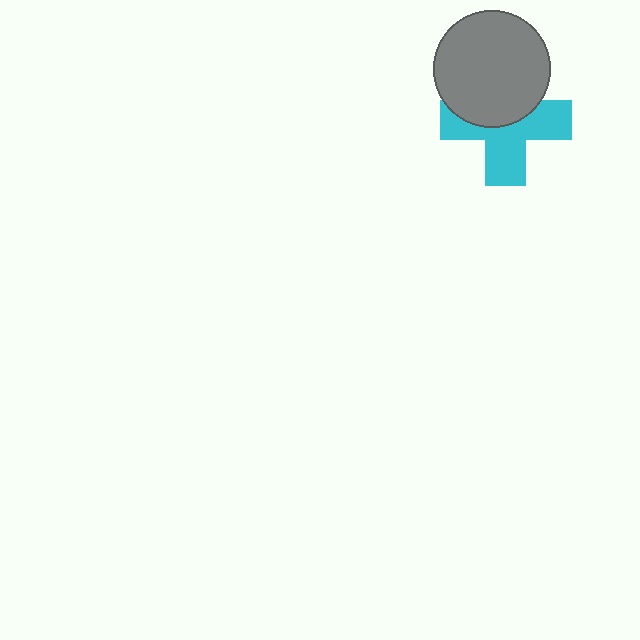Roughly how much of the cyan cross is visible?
About half of it is visible (roughly 57%).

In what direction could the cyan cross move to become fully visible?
The cyan cross could move down. That would shift it out from behind the gray circle entirely.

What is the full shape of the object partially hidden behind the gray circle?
The partially hidden object is a cyan cross.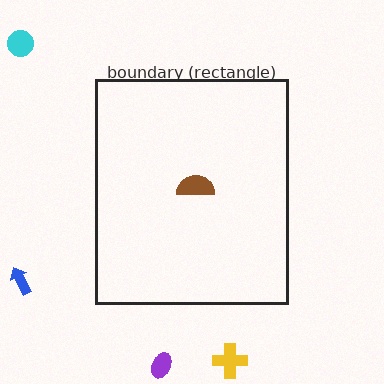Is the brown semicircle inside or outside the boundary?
Inside.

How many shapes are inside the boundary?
1 inside, 4 outside.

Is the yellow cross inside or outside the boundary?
Outside.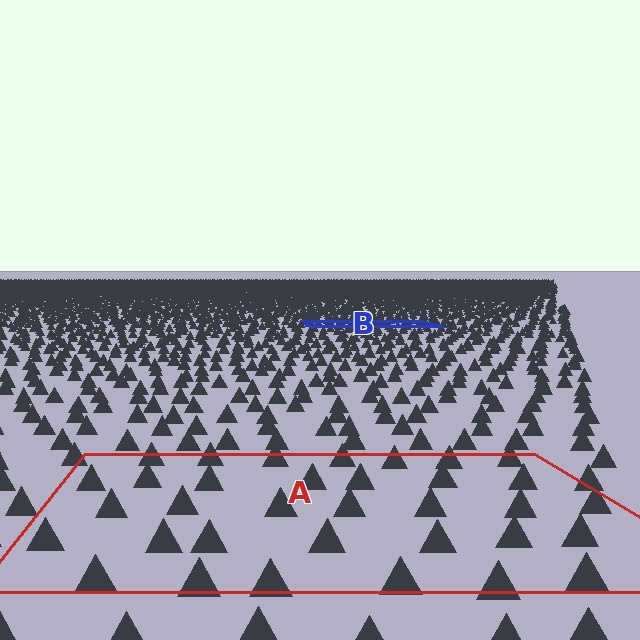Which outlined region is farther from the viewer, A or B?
Region B is farther from the viewer — the texture elements inside it appear smaller and more densely packed.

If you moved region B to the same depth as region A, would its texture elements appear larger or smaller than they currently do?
They would appear larger. At a closer depth, the same texture elements are projected at a bigger on-screen size.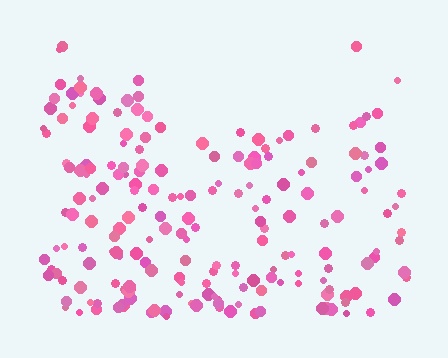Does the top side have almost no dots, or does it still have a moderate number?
Still a moderate number, just noticeably fewer than the bottom.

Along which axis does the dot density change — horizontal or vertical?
Vertical.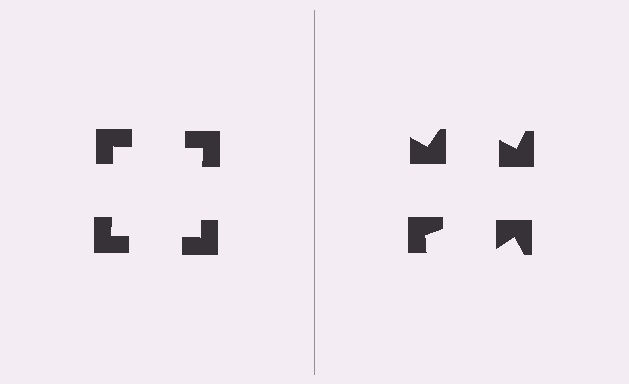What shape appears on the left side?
An illusory square.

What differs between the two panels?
The notched squares are positioned identically on both sides; only the wedge orientations differ. On the left they align to a square; on the right they are misaligned.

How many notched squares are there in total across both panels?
8 — 4 on each side.